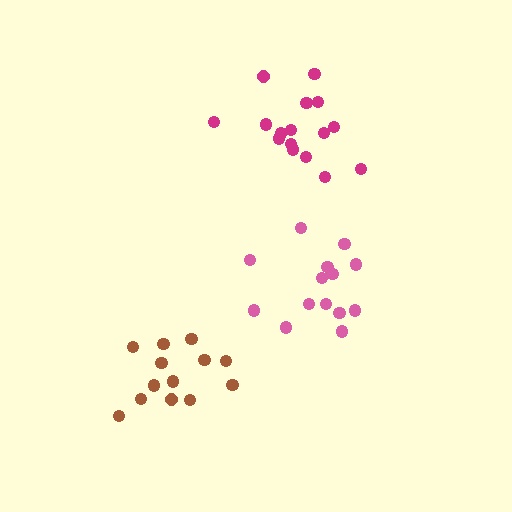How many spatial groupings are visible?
There are 3 spatial groupings.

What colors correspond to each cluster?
The clusters are colored: pink, brown, magenta.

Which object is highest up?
The magenta cluster is topmost.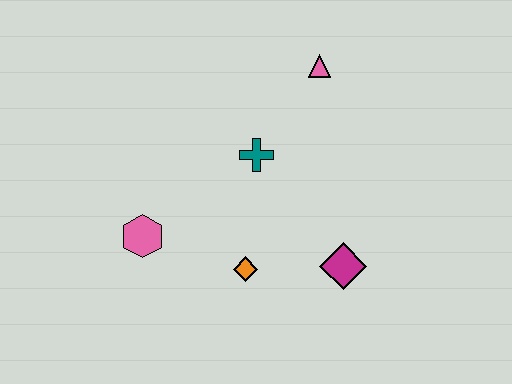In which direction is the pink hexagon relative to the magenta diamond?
The pink hexagon is to the left of the magenta diamond.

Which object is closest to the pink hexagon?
The orange diamond is closest to the pink hexagon.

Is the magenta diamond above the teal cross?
No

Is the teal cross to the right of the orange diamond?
Yes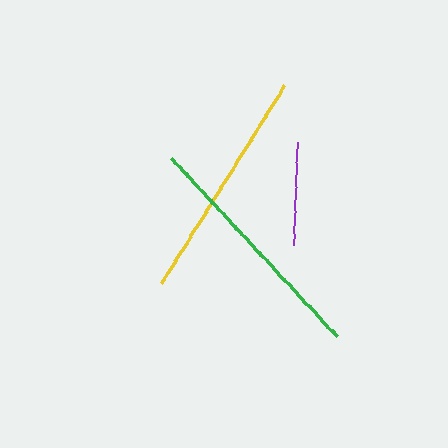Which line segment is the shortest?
The purple line is the shortest at approximately 103 pixels.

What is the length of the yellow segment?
The yellow segment is approximately 232 pixels long.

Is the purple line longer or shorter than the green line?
The green line is longer than the purple line.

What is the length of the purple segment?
The purple segment is approximately 103 pixels long.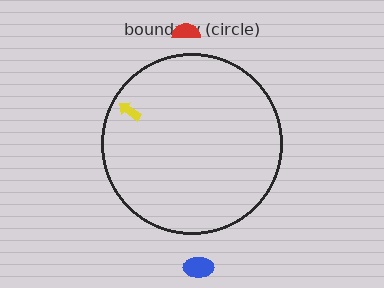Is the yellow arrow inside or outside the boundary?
Inside.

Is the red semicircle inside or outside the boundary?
Outside.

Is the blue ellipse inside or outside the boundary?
Outside.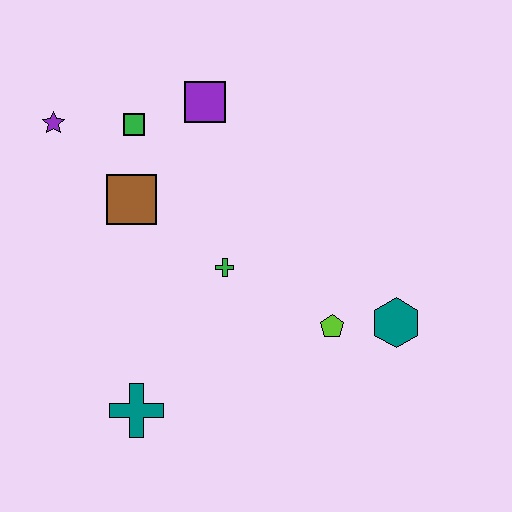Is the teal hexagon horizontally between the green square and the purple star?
No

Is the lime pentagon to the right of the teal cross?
Yes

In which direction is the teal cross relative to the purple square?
The teal cross is below the purple square.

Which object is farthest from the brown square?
The teal hexagon is farthest from the brown square.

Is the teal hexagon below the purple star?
Yes